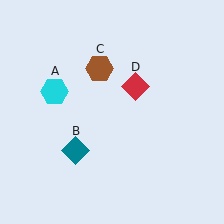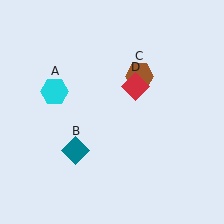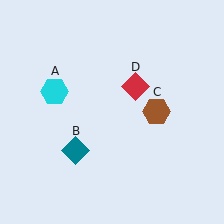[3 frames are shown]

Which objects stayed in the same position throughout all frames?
Cyan hexagon (object A) and teal diamond (object B) and red diamond (object D) remained stationary.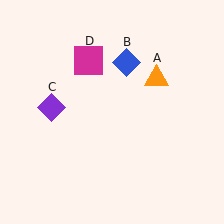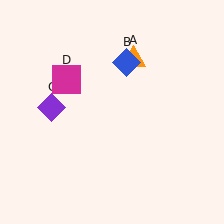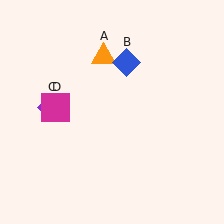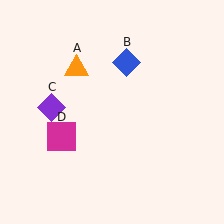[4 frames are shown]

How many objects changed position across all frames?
2 objects changed position: orange triangle (object A), magenta square (object D).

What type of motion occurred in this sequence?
The orange triangle (object A), magenta square (object D) rotated counterclockwise around the center of the scene.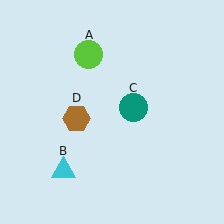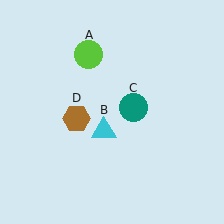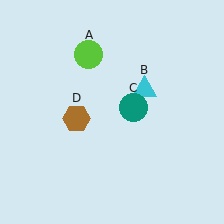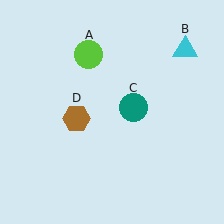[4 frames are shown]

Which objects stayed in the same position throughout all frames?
Lime circle (object A) and teal circle (object C) and brown hexagon (object D) remained stationary.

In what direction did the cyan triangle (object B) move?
The cyan triangle (object B) moved up and to the right.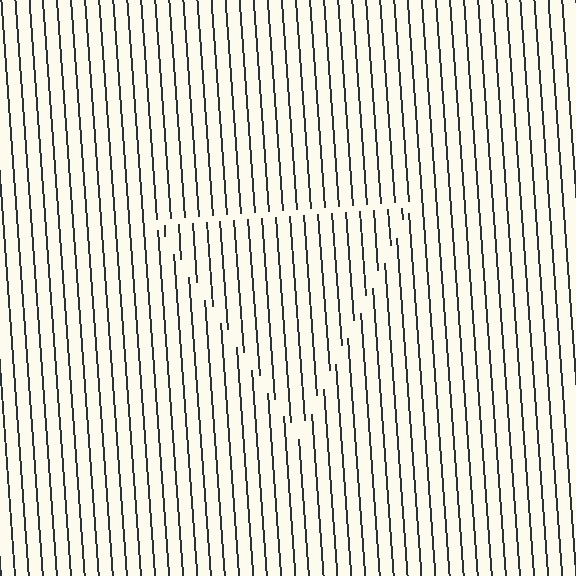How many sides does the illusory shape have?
3 sides — the line-ends trace a triangle.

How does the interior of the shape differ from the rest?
The interior of the shape contains the same grating, shifted by half a period — the contour is defined by the phase discontinuity where line-ends from the inner and outer gratings abut.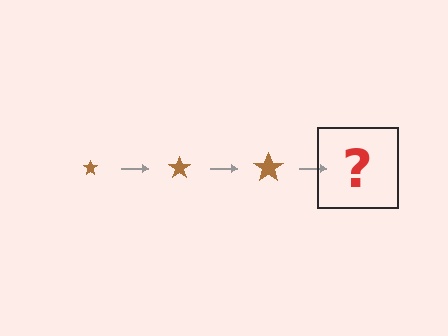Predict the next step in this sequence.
The next step is a brown star, larger than the previous one.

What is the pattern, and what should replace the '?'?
The pattern is that the star gets progressively larger each step. The '?' should be a brown star, larger than the previous one.